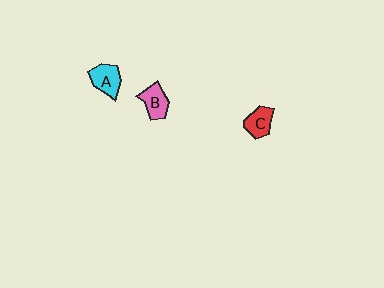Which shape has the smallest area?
Shape C (red).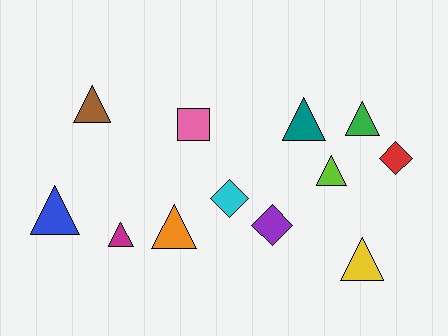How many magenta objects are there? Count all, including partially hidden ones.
There is 1 magenta object.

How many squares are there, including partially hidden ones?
There is 1 square.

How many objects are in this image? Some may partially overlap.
There are 12 objects.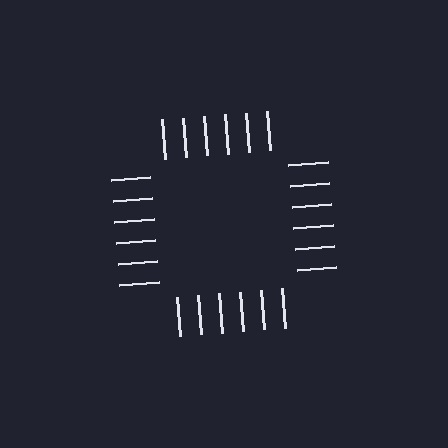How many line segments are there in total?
24 — 6 along each of the 4 edges.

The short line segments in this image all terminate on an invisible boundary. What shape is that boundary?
An illusory square — the line segments terminate on its edges but no continuous stroke is drawn.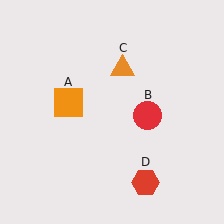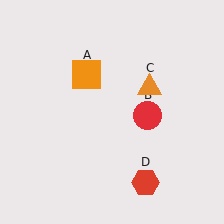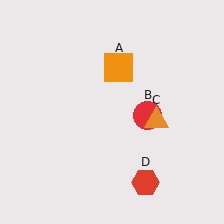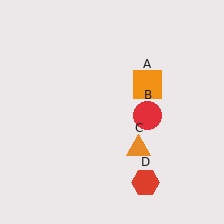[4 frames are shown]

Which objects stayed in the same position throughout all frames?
Red circle (object B) and red hexagon (object D) remained stationary.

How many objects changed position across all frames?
2 objects changed position: orange square (object A), orange triangle (object C).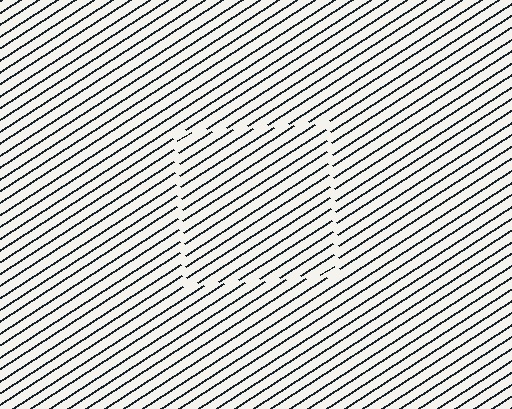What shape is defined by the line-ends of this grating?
An illusory square. The interior of the shape contains the same grating, shifted by half a period — the contour is defined by the phase discontinuity where line-ends from the inner and outer gratings abut.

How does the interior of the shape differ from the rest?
The interior of the shape contains the same grating, shifted by half a period — the contour is defined by the phase discontinuity where line-ends from the inner and outer gratings abut.